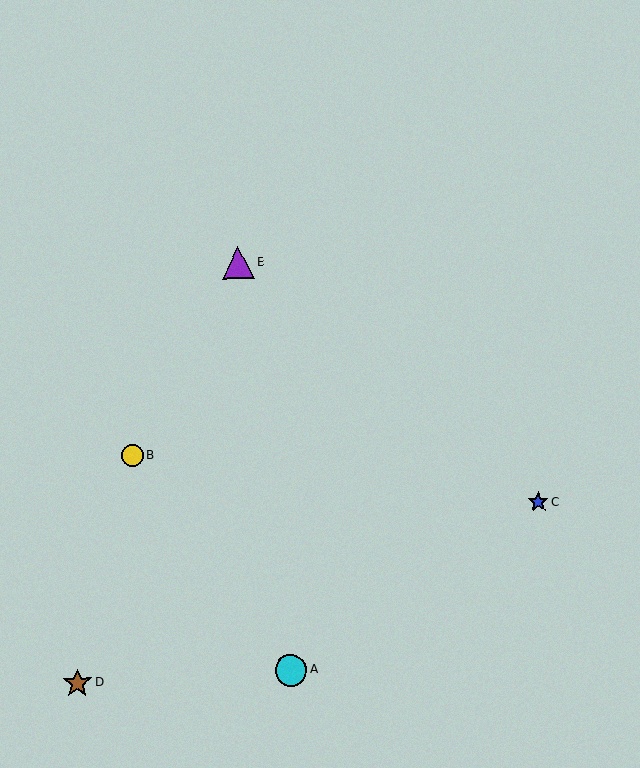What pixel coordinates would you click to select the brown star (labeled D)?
Click at (77, 683) to select the brown star D.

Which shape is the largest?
The purple triangle (labeled E) is the largest.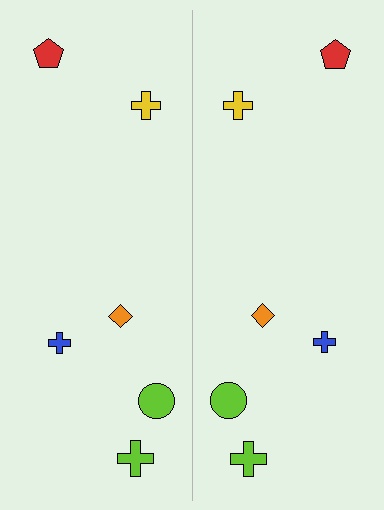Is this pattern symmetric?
Yes, this pattern has bilateral (reflection) symmetry.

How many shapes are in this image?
There are 12 shapes in this image.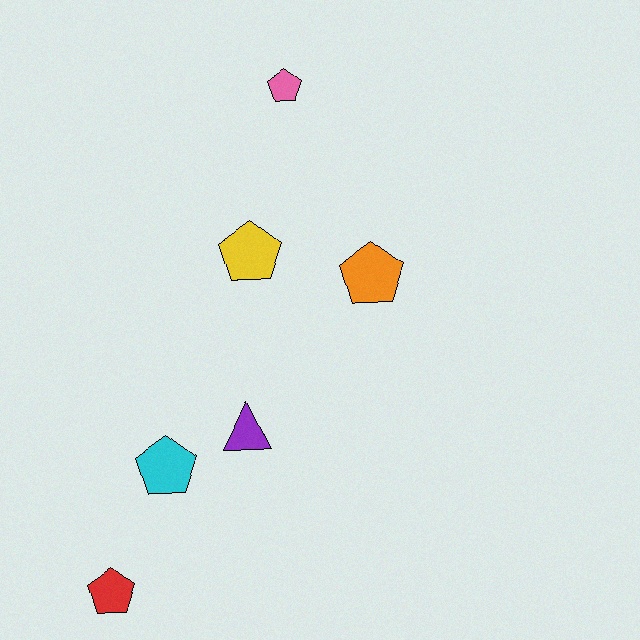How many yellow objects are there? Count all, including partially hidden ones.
There is 1 yellow object.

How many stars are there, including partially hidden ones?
There are no stars.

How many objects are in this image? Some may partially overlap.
There are 6 objects.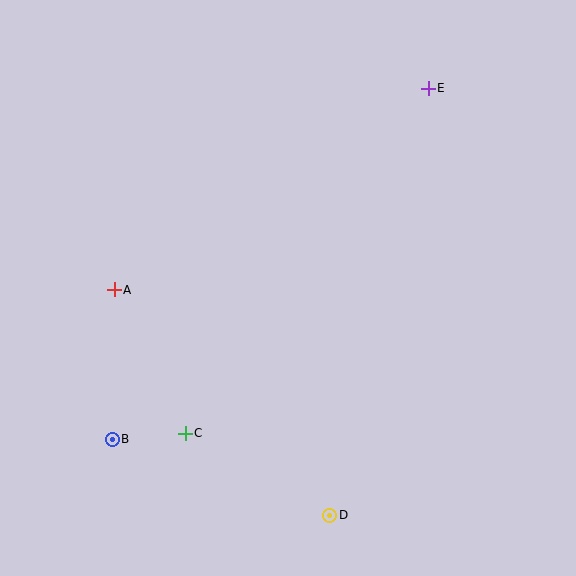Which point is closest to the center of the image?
Point A at (114, 290) is closest to the center.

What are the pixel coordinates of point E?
Point E is at (428, 88).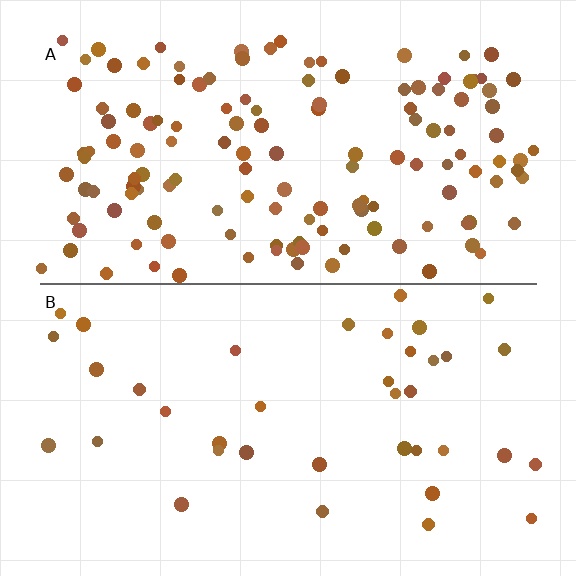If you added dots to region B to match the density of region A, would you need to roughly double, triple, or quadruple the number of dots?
Approximately quadruple.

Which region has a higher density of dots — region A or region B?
A (the top).